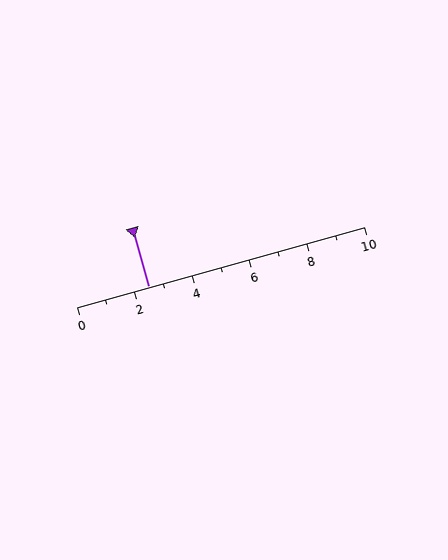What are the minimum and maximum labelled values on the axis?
The axis runs from 0 to 10.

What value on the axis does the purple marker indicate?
The marker indicates approximately 2.5.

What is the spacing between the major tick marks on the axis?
The major ticks are spaced 2 apart.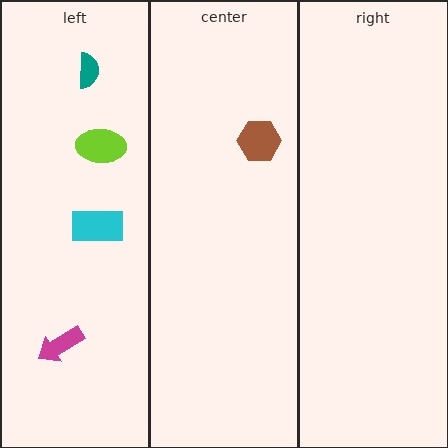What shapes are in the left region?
The cyan rectangle, the magenta arrow, the teal semicircle, the lime ellipse.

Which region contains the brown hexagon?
The center region.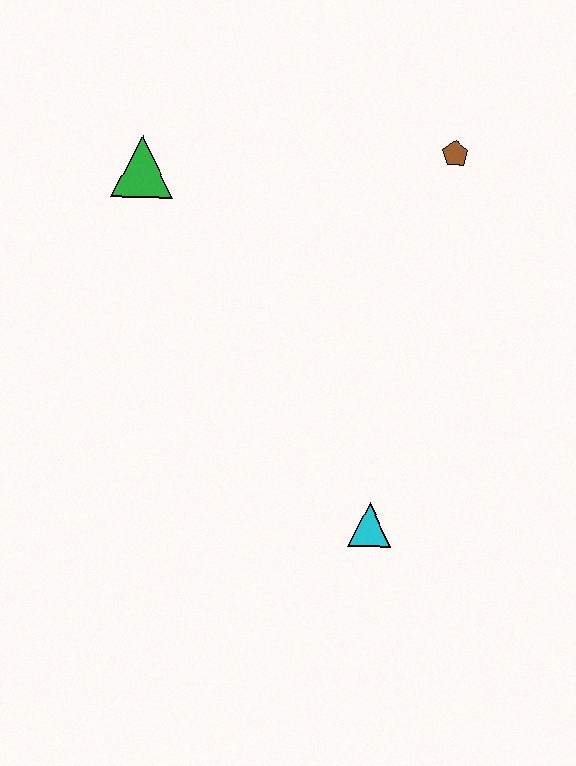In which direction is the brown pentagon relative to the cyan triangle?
The brown pentagon is above the cyan triangle.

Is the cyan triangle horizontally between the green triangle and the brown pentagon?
Yes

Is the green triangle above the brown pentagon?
No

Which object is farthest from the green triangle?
The cyan triangle is farthest from the green triangle.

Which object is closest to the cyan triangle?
The brown pentagon is closest to the cyan triangle.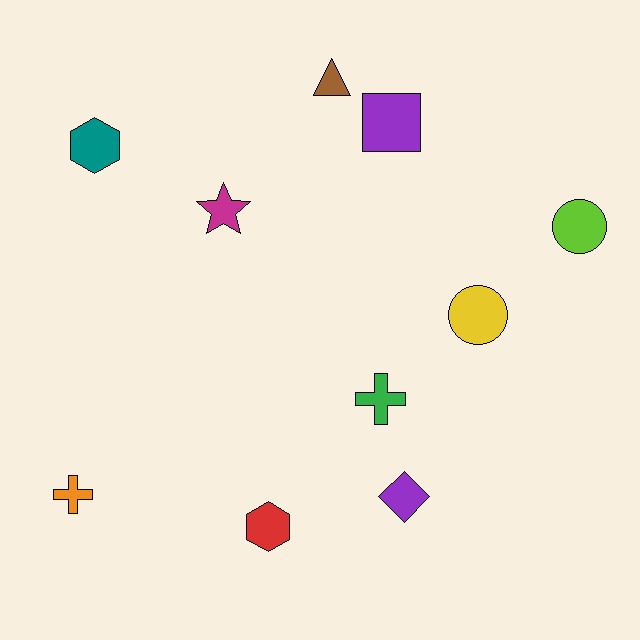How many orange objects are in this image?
There is 1 orange object.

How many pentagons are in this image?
There are no pentagons.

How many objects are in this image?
There are 10 objects.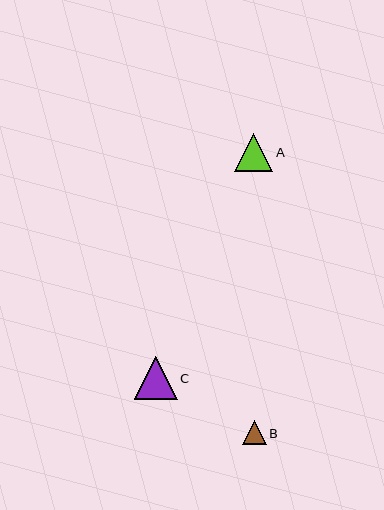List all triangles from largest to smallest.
From largest to smallest: C, A, B.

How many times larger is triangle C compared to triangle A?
Triangle C is approximately 1.1 times the size of triangle A.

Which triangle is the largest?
Triangle C is the largest with a size of approximately 43 pixels.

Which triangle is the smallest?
Triangle B is the smallest with a size of approximately 24 pixels.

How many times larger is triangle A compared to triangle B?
Triangle A is approximately 1.6 times the size of triangle B.